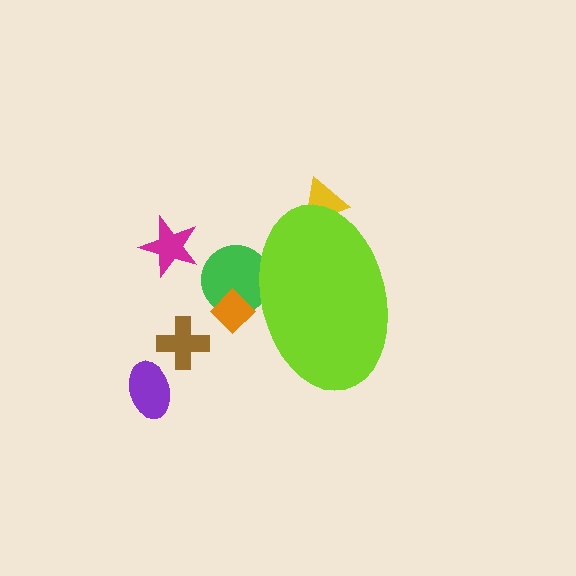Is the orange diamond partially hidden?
Yes, the orange diamond is partially hidden behind the lime ellipse.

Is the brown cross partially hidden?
No, the brown cross is fully visible.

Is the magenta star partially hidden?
No, the magenta star is fully visible.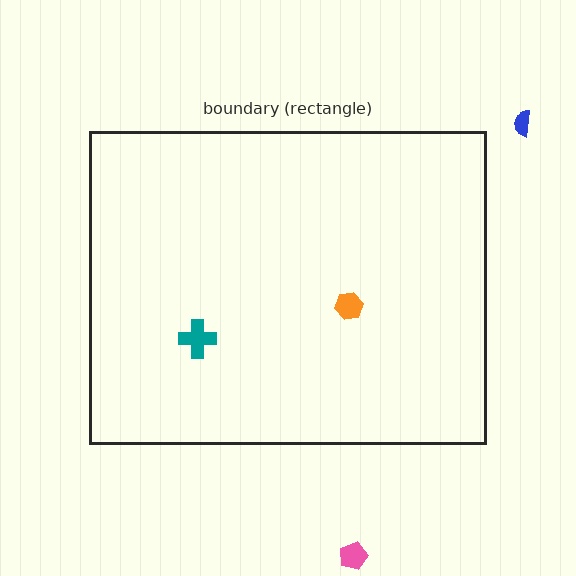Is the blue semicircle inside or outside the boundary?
Outside.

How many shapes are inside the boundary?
2 inside, 2 outside.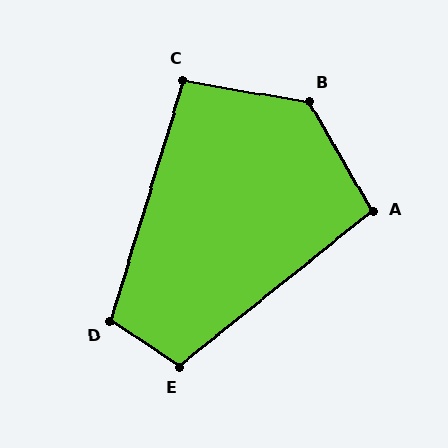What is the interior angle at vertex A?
Approximately 99 degrees (obtuse).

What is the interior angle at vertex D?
Approximately 107 degrees (obtuse).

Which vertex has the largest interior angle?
B, at approximately 129 degrees.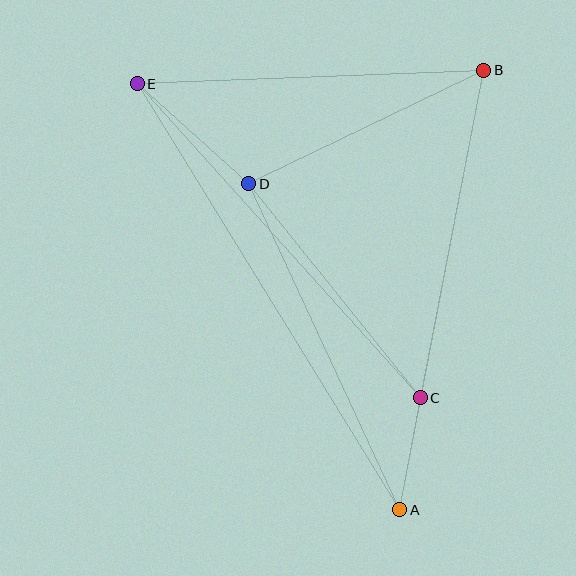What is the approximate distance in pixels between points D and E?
The distance between D and E is approximately 150 pixels.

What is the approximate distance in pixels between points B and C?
The distance between B and C is approximately 333 pixels.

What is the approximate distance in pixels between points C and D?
The distance between C and D is approximately 274 pixels.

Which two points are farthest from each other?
Points A and E are farthest from each other.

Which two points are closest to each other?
Points A and C are closest to each other.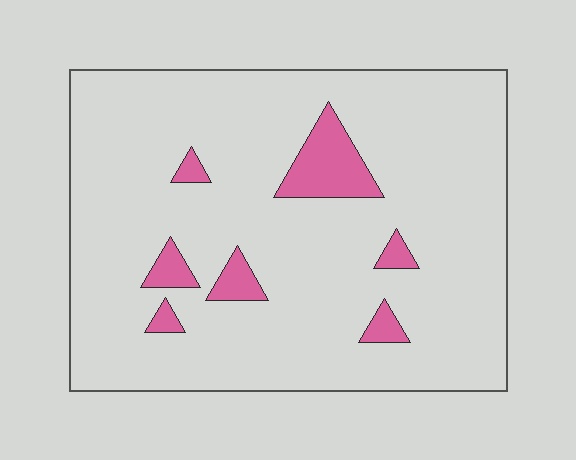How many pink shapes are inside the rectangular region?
7.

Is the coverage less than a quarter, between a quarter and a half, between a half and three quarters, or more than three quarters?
Less than a quarter.